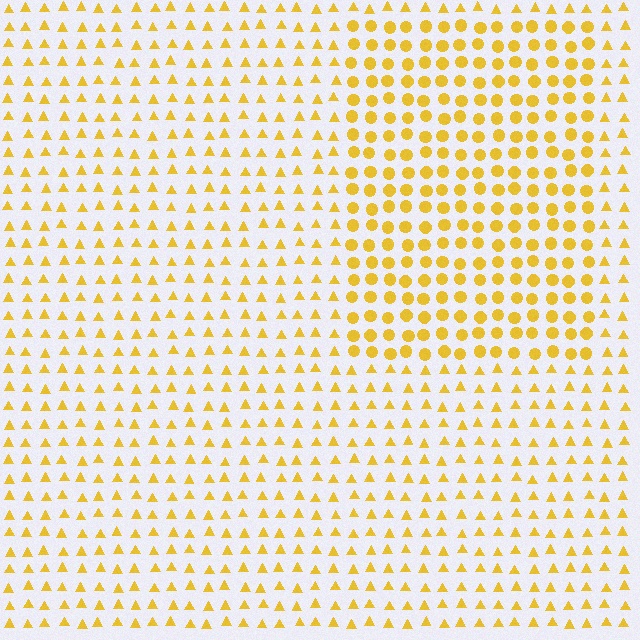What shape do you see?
I see a rectangle.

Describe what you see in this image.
The image is filled with small yellow elements arranged in a uniform grid. A rectangle-shaped region contains circles, while the surrounding area contains triangles. The boundary is defined purely by the change in element shape.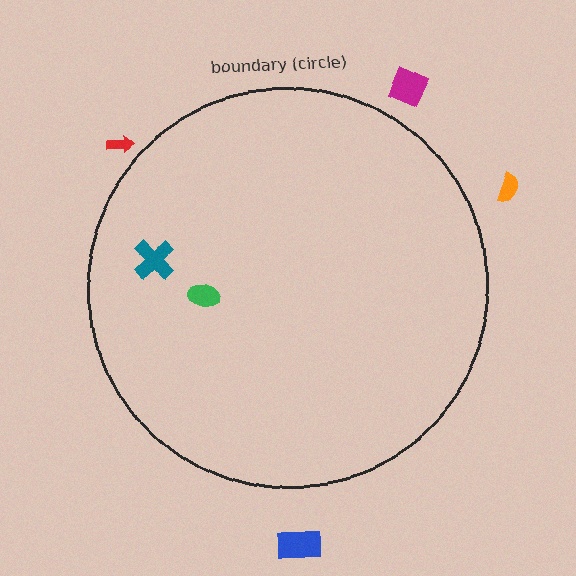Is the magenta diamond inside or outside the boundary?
Outside.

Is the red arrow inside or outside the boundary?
Outside.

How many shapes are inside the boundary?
2 inside, 4 outside.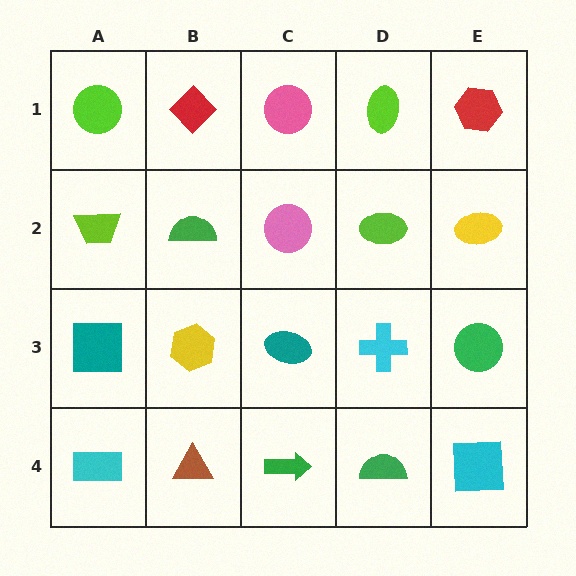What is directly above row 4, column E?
A green circle.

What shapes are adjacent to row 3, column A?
A lime trapezoid (row 2, column A), a cyan rectangle (row 4, column A), a yellow hexagon (row 3, column B).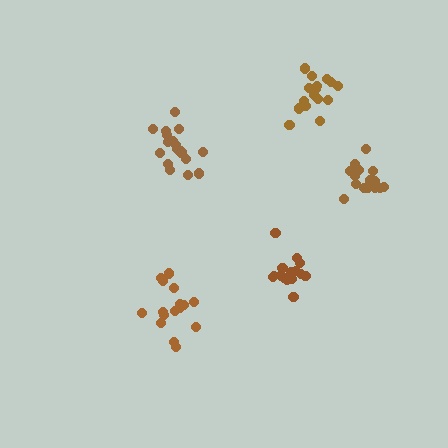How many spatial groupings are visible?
There are 5 spatial groupings.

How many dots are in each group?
Group 1: 16 dots, Group 2: 18 dots, Group 3: 16 dots, Group 4: 16 dots, Group 5: 16 dots (82 total).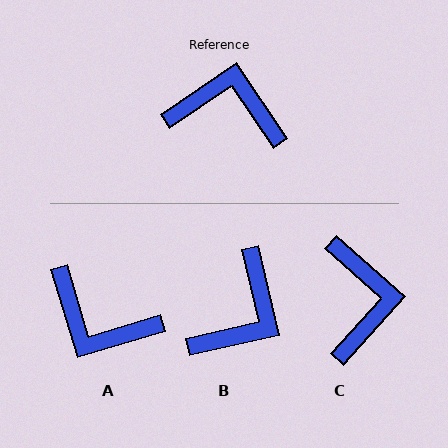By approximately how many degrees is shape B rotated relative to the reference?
Approximately 111 degrees clockwise.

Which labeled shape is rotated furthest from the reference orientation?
A, about 162 degrees away.